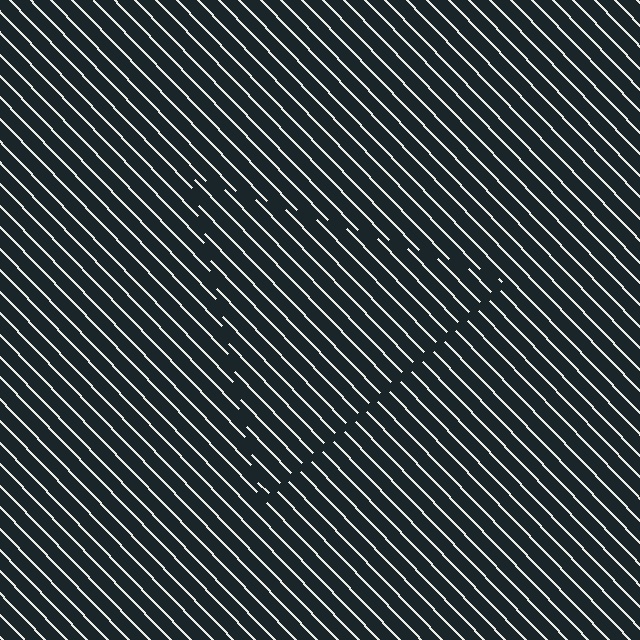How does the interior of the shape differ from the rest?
The interior of the shape contains the same grating, shifted by half a period — the contour is defined by the phase discontinuity where line-ends from the inner and outer gratings abut.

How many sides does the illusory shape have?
3 sides — the line-ends trace a triangle.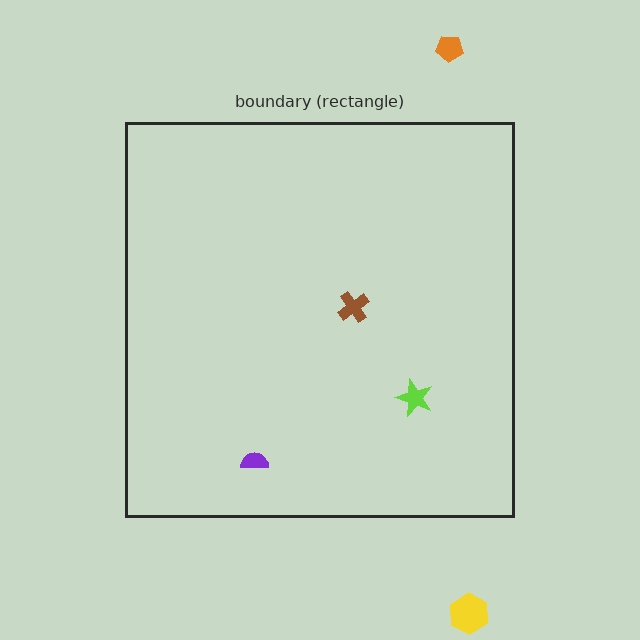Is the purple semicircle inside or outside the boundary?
Inside.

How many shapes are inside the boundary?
3 inside, 2 outside.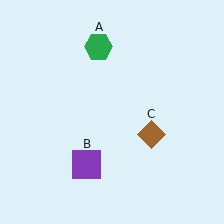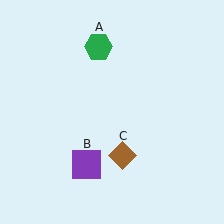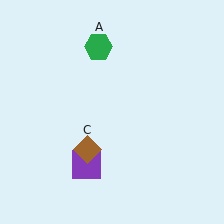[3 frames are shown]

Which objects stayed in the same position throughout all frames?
Green hexagon (object A) and purple square (object B) remained stationary.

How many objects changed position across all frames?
1 object changed position: brown diamond (object C).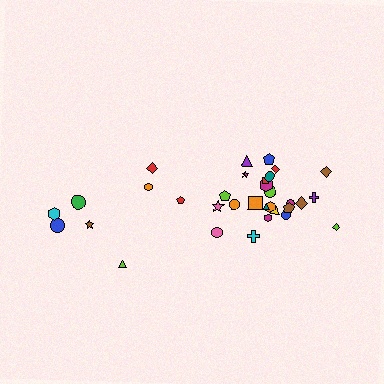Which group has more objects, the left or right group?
The right group.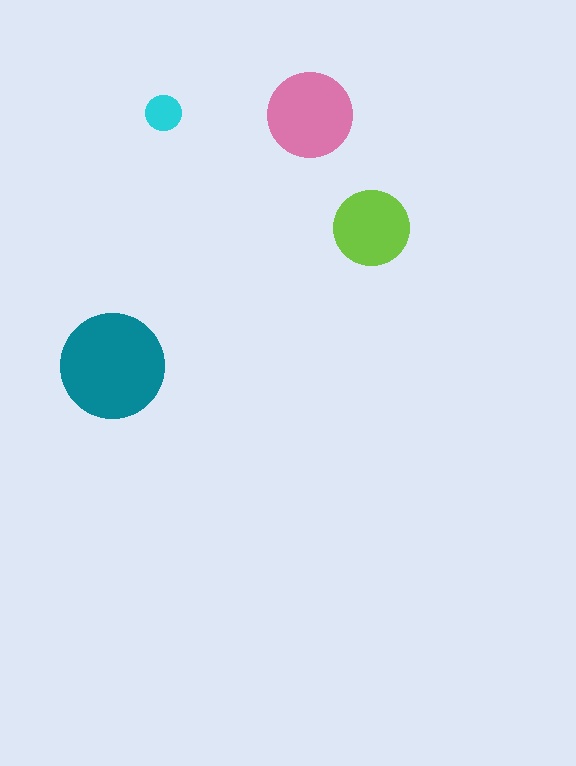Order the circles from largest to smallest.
the teal one, the pink one, the lime one, the cyan one.